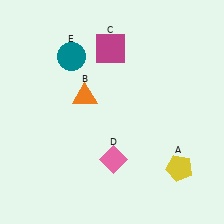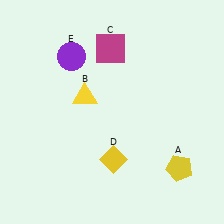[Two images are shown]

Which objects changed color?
B changed from orange to yellow. D changed from pink to yellow. E changed from teal to purple.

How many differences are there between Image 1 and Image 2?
There are 3 differences between the two images.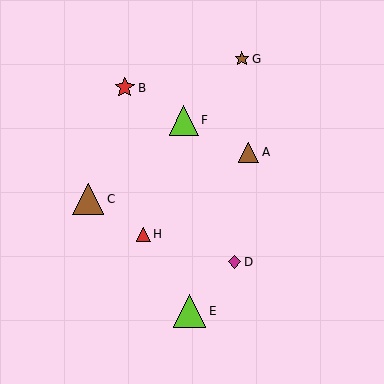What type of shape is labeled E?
Shape E is a lime triangle.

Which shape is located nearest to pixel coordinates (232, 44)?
The brown star (labeled G) at (242, 59) is nearest to that location.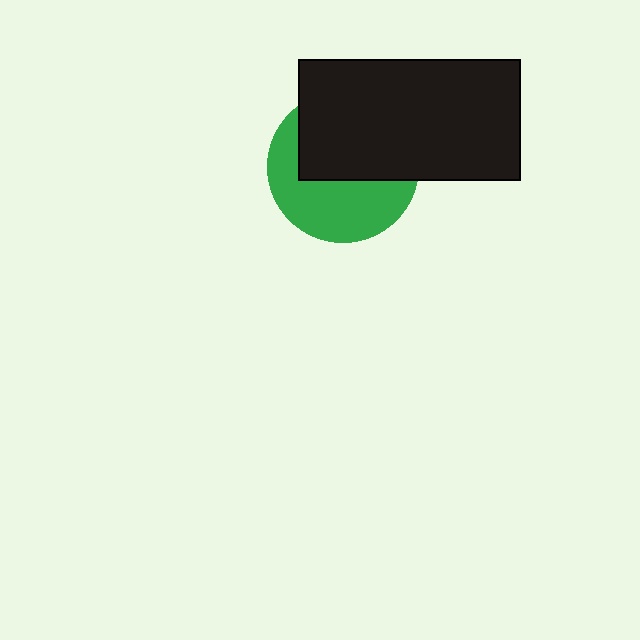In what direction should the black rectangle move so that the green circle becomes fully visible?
The black rectangle should move up. That is the shortest direction to clear the overlap and leave the green circle fully visible.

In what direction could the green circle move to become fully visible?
The green circle could move down. That would shift it out from behind the black rectangle entirely.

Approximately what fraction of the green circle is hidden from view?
Roughly 53% of the green circle is hidden behind the black rectangle.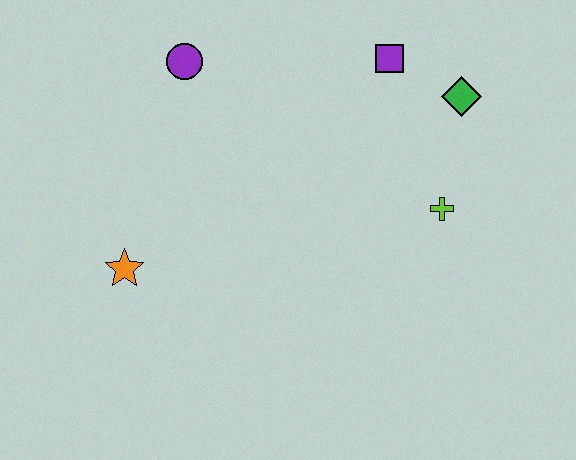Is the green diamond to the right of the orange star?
Yes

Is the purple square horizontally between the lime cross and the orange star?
Yes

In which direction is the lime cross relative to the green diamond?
The lime cross is below the green diamond.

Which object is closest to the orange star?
The purple circle is closest to the orange star.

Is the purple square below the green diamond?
No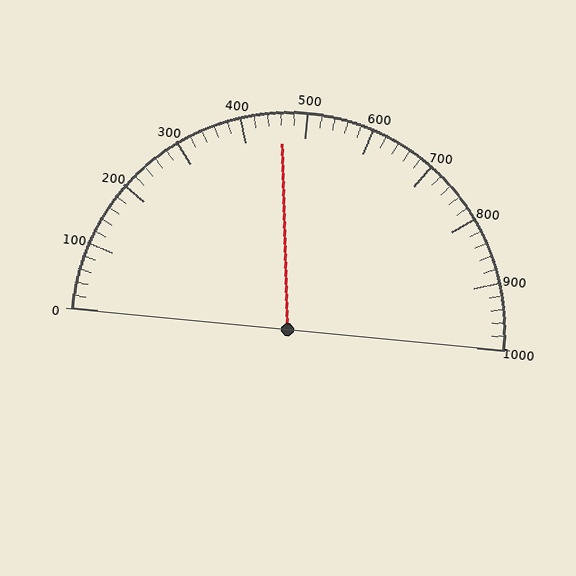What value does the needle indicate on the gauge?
The needle indicates approximately 460.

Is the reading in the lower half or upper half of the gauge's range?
The reading is in the lower half of the range (0 to 1000).